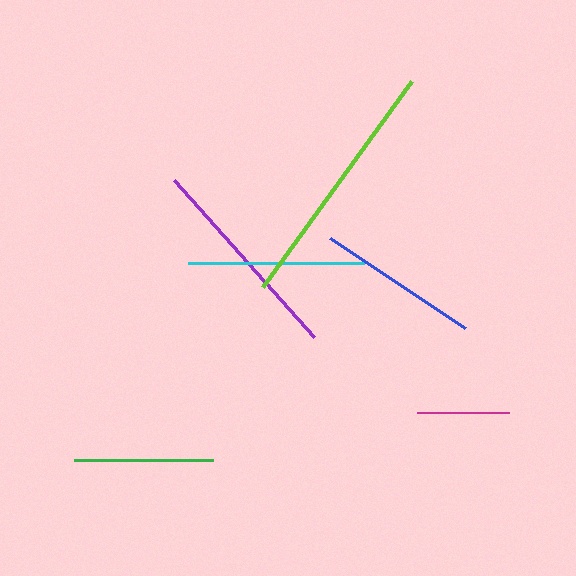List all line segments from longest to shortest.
From longest to shortest: lime, purple, cyan, blue, green, magenta.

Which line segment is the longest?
The lime line is the longest at approximately 254 pixels.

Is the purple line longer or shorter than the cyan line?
The purple line is longer than the cyan line.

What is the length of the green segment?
The green segment is approximately 139 pixels long.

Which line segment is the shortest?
The magenta line is the shortest at approximately 92 pixels.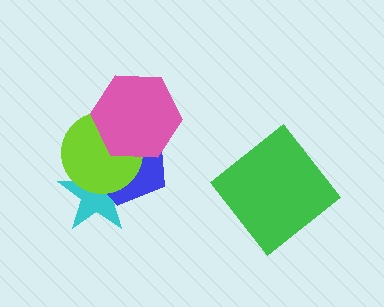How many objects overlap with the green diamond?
0 objects overlap with the green diamond.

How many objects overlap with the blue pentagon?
3 objects overlap with the blue pentagon.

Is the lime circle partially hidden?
Yes, it is partially covered by another shape.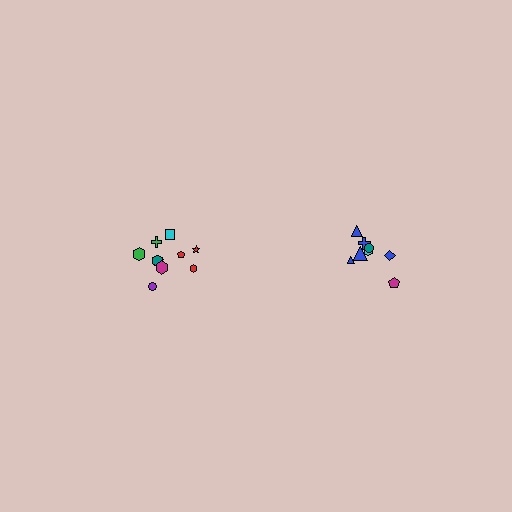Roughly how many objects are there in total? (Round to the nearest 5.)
Roughly 20 objects in total.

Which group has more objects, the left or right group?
The left group.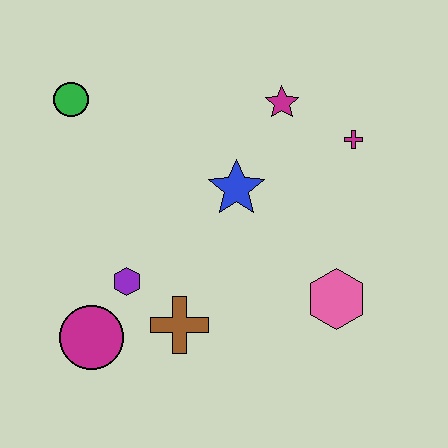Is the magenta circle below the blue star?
Yes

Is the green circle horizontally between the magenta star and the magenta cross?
No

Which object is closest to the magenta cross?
The magenta star is closest to the magenta cross.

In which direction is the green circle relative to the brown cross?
The green circle is above the brown cross.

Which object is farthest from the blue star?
The magenta circle is farthest from the blue star.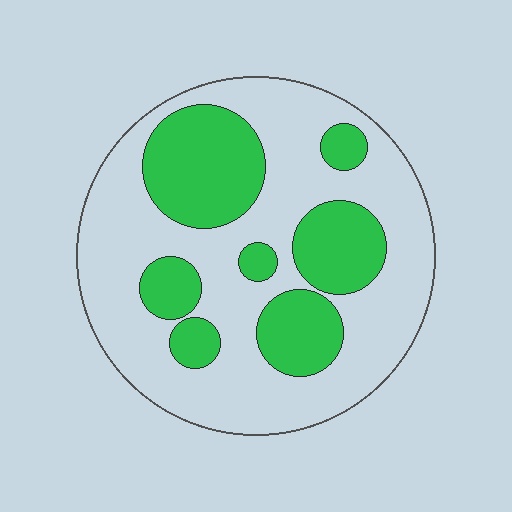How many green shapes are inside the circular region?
7.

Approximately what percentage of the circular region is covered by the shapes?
Approximately 35%.